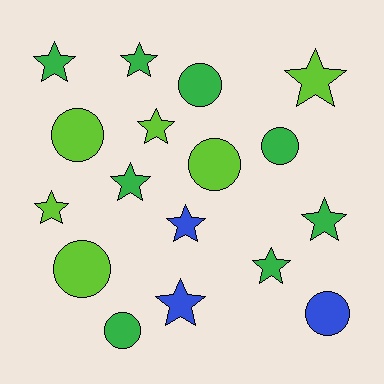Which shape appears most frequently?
Star, with 10 objects.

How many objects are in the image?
There are 17 objects.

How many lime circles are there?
There are 3 lime circles.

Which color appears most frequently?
Green, with 8 objects.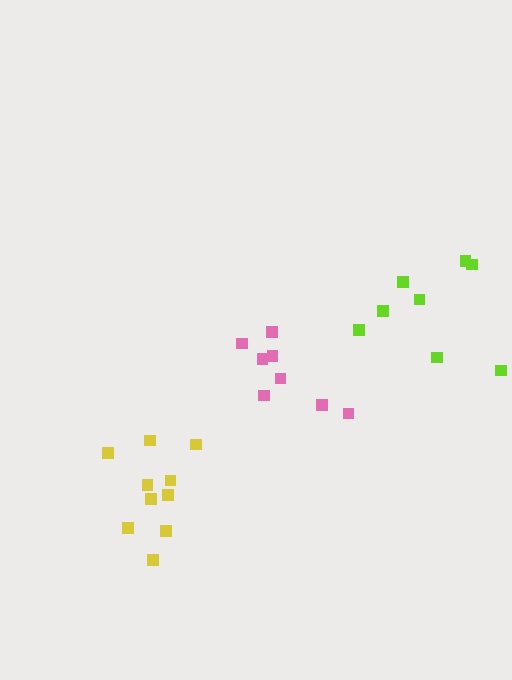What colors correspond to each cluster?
The clusters are colored: yellow, pink, lime.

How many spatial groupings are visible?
There are 3 spatial groupings.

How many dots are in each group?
Group 1: 10 dots, Group 2: 8 dots, Group 3: 8 dots (26 total).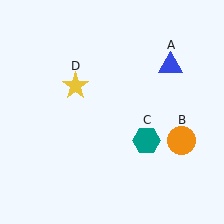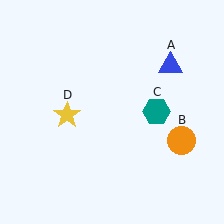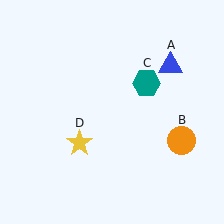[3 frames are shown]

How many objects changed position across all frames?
2 objects changed position: teal hexagon (object C), yellow star (object D).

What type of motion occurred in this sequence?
The teal hexagon (object C), yellow star (object D) rotated counterclockwise around the center of the scene.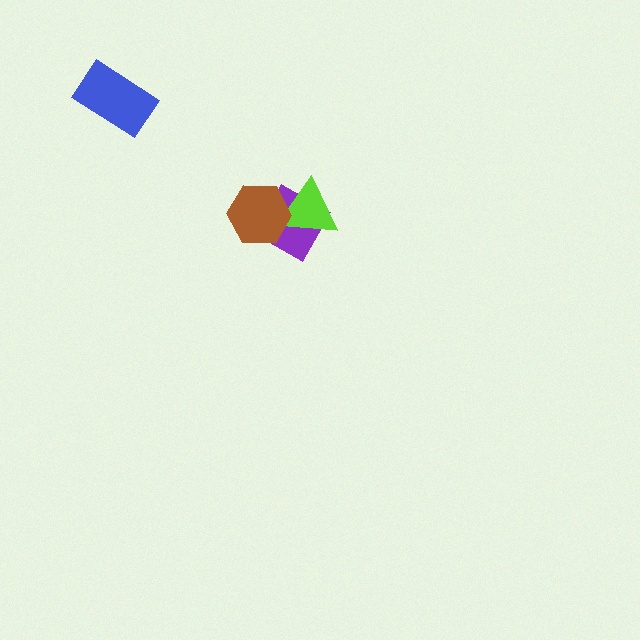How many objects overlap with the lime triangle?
2 objects overlap with the lime triangle.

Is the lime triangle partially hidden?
Yes, it is partially covered by another shape.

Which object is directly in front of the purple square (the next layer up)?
The lime triangle is directly in front of the purple square.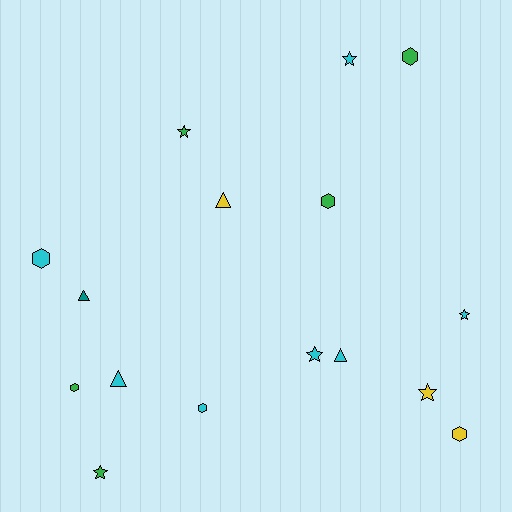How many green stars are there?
There are 2 green stars.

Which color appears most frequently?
Cyan, with 7 objects.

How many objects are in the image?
There are 16 objects.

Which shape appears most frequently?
Hexagon, with 6 objects.